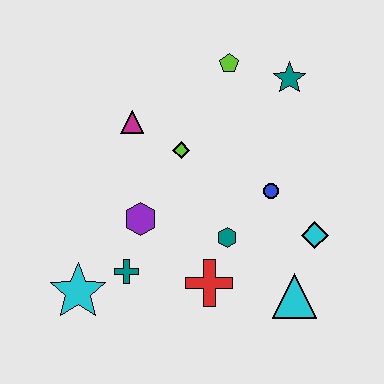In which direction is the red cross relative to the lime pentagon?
The red cross is below the lime pentagon.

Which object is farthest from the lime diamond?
The cyan triangle is farthest from the lime diamond.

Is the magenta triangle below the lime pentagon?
Yes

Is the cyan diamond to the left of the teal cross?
No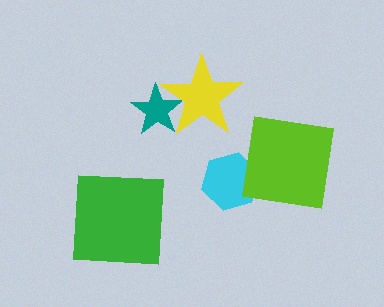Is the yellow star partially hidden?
No, no other shape covers it.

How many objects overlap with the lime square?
1 object overlaps with the lime square.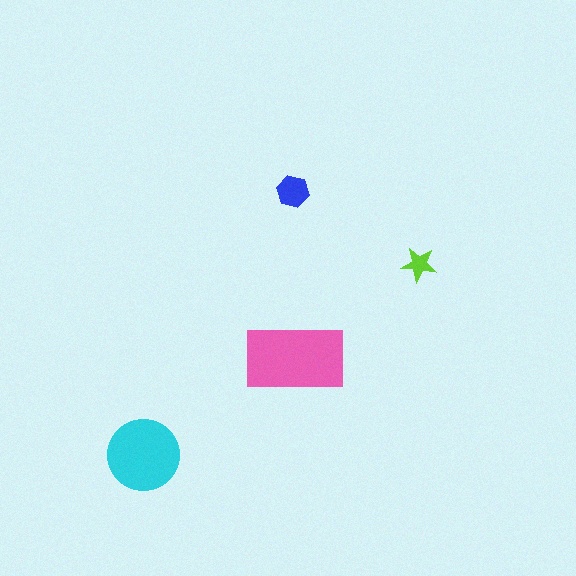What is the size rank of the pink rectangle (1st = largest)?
1st.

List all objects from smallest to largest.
The lime star, the blue hexagon, the cyan circle, the pink rectangle.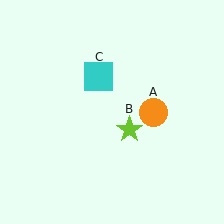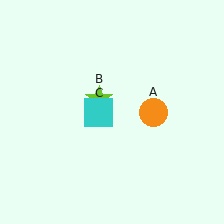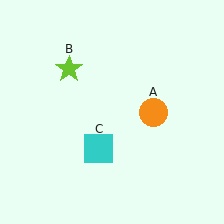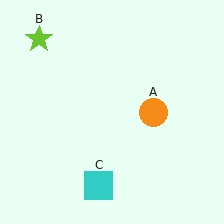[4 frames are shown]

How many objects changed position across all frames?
2 objects changed position: lime star (object B), cyan square (object C).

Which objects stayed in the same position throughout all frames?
Orange circle (object A) remained stationary.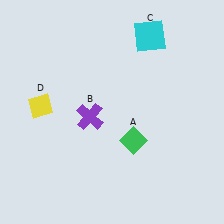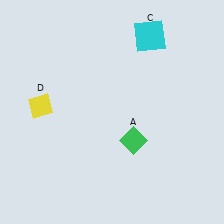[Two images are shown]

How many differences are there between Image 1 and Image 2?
There is 1 difference between the two images.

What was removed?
The purple cross (B) was removed in Image 2.